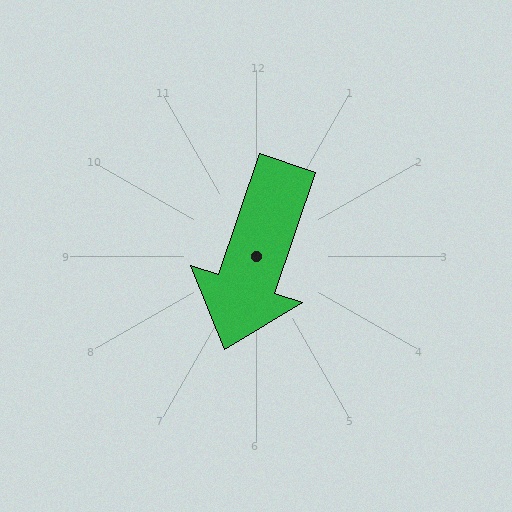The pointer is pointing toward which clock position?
Roughly 7 o'clock.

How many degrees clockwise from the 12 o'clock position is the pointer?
Approximately 198 degrees.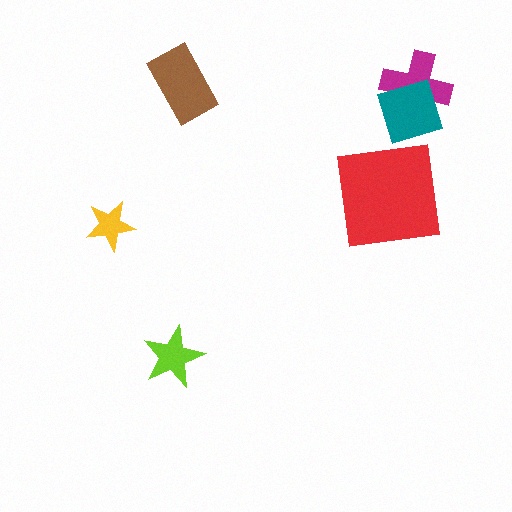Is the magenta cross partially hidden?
Yes, it is partially covered by another shape.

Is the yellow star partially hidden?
No, no other shape covers it.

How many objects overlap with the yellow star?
0 objects overlap with the yellow star.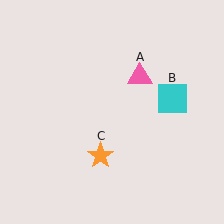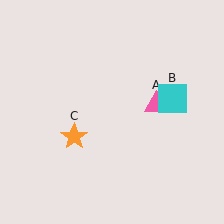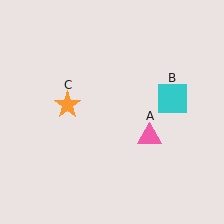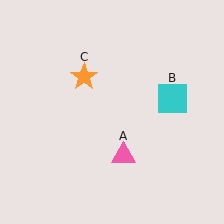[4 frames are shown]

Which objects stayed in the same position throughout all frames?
Cyan square (object B) remained stationary.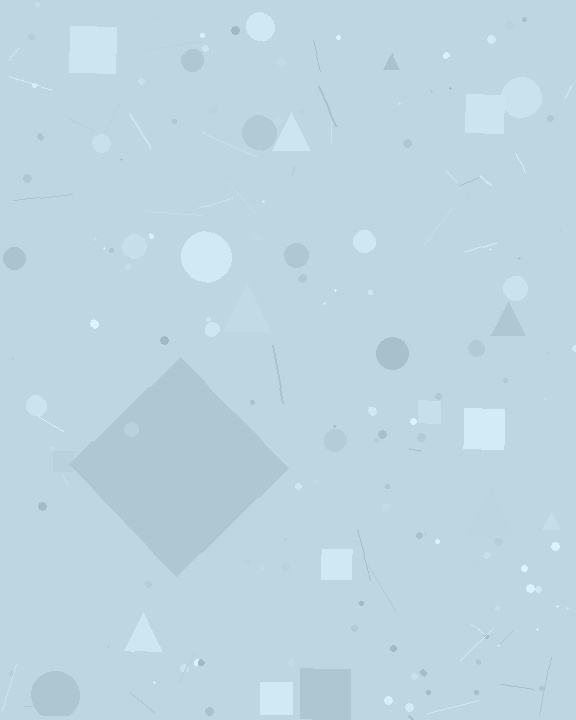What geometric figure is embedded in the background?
A diamond is embedded in the background.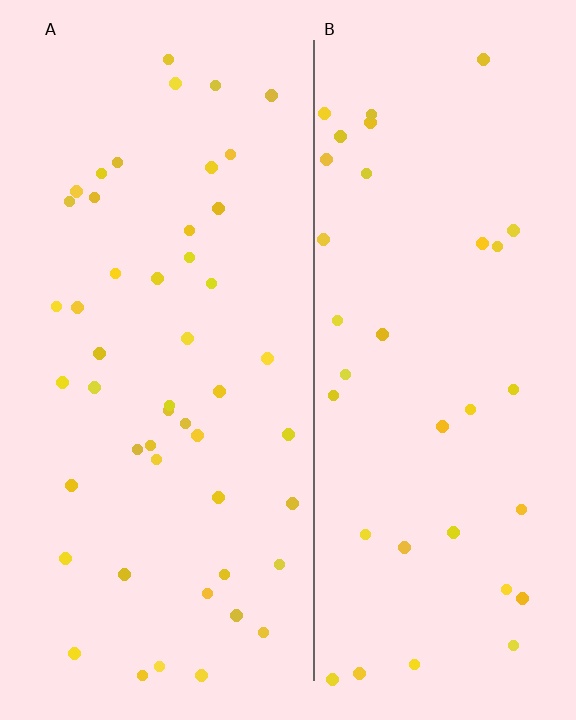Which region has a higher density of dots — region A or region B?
A (the left).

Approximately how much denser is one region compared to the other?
Approximately 1.4× — region A over region B.